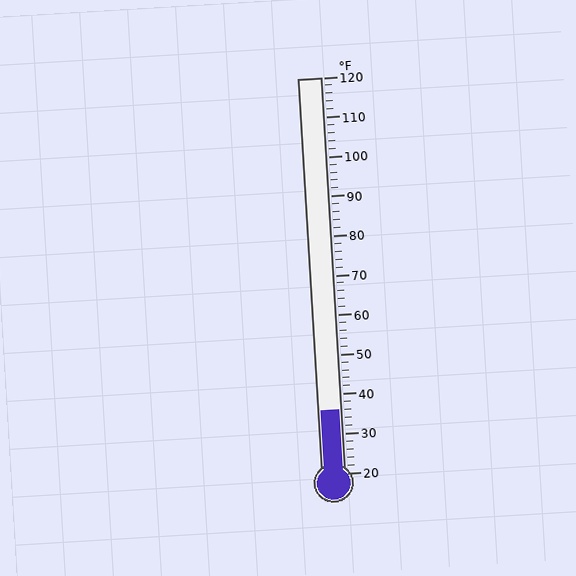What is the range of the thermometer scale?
The thermometer scale ranges from 20°F to 120°F.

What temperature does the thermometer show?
The thermometer shows approximately 36°F.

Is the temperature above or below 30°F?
The temperature is above 30°F.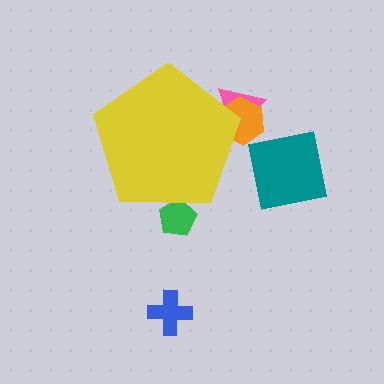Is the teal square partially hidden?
No, the teal square is fully visible.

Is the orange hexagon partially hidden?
Yes, the orange hexagon is partially hidden behind the yellow pentagon.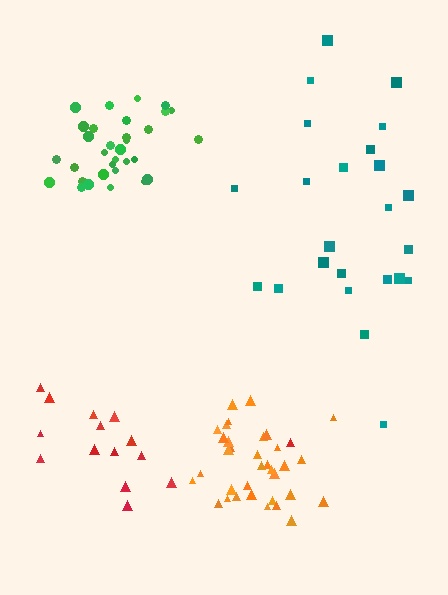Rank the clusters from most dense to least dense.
green, orange, red, teal.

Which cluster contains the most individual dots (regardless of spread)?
Orange (34).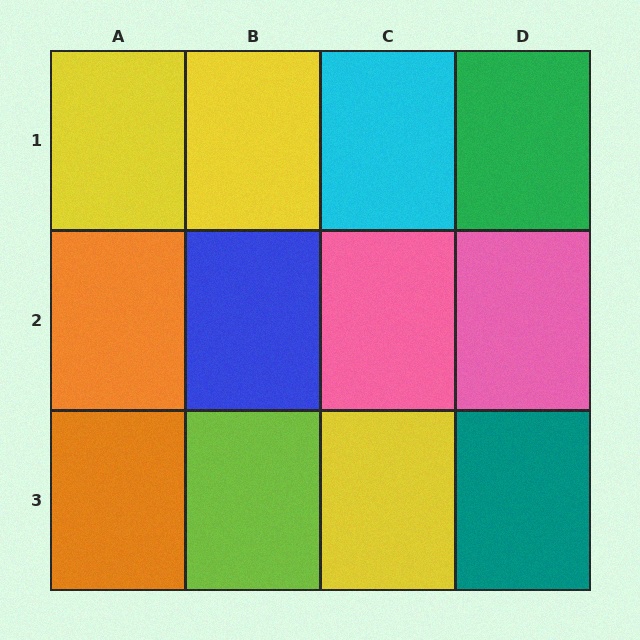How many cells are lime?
1 cell is lime.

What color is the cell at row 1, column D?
Green.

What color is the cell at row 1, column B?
Yellow.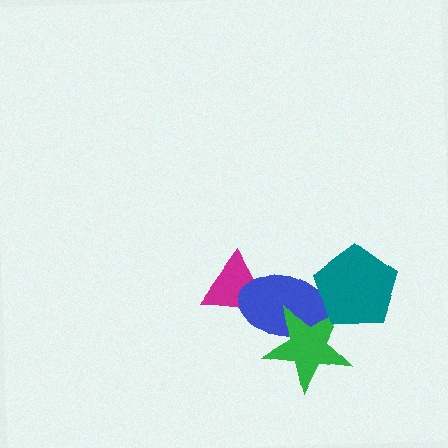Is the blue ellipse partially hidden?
Yes, it is partially covered by another shape.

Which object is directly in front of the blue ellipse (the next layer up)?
The green star is directly in front of the blue ellipse.